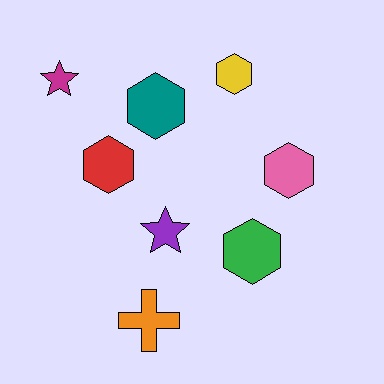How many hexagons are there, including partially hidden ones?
There are 5 hexagons.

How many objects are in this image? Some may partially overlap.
There are 8 objects.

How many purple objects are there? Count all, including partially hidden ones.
There is 1 purple object.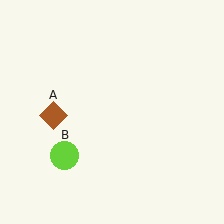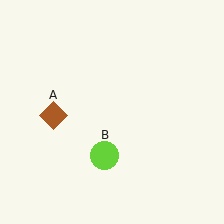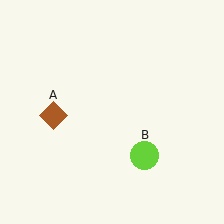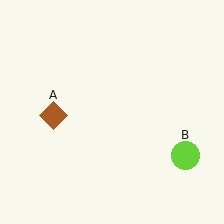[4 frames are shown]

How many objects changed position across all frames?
1 object changed position: lime circle (object B).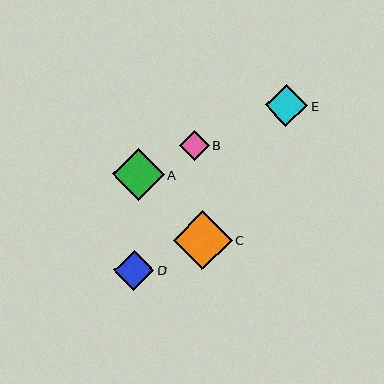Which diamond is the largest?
Diamond C is the largest with a size of approximately 59 pixels.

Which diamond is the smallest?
Diamond B is the smallest with a size of approximately 30 pixels.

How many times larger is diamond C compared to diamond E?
Diamond C is approximately 1.4 times the size of diamond E.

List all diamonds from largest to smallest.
From largest to smallest: C, A, E, D, B.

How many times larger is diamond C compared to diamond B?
Diamond C is approximately 1.9 times the size of diamond B.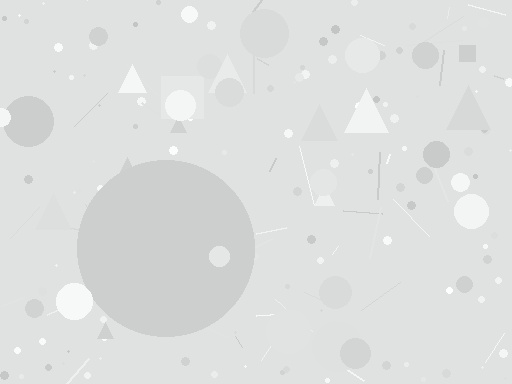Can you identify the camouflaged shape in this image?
The camouflaged shape is a circle.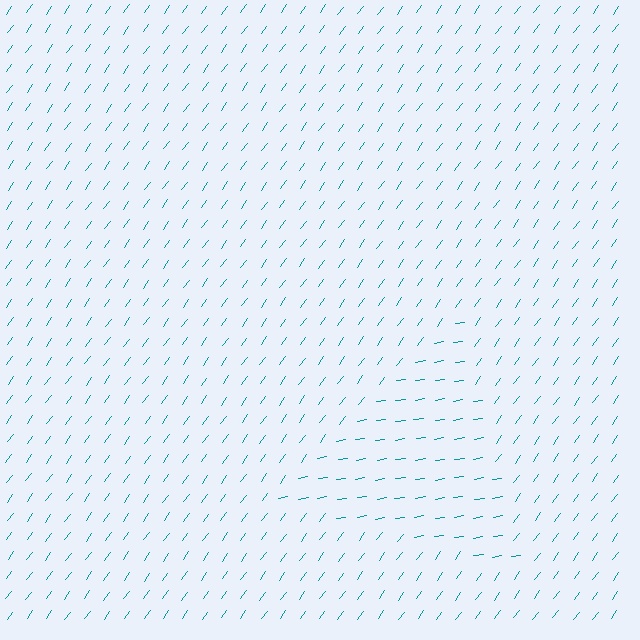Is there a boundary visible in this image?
Yes, there is a texture boundary formed by a change in line orientation.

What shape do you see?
I see a triangle.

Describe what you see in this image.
The image is filled with small teal line segments. A triangle region in the image has lines oriented differently from the surrounding lines, creating a visible texture boundary.